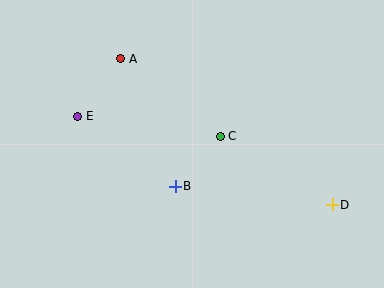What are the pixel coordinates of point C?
Point C is at (220, 136).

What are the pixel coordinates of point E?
Point E is at (78, 117).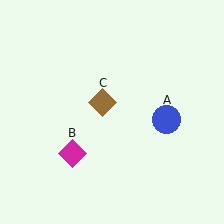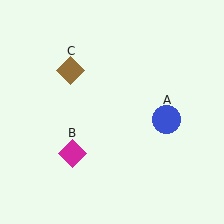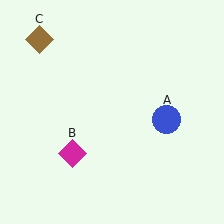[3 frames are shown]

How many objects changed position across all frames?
1 object changed position: brown diamond (object C).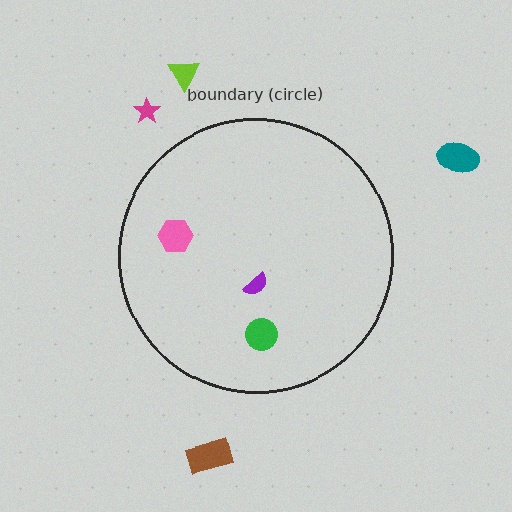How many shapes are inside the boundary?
3 inside, 4 outside.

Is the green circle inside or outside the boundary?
Inside.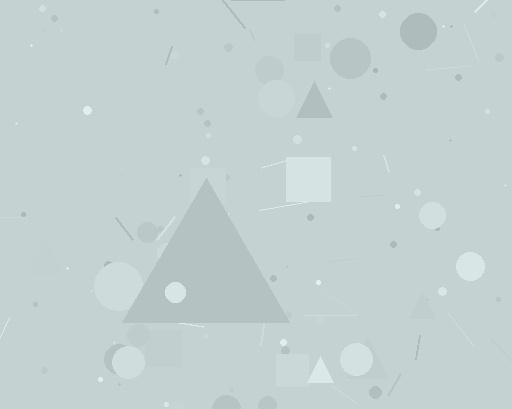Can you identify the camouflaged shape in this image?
The camouflaged shape is a triangle.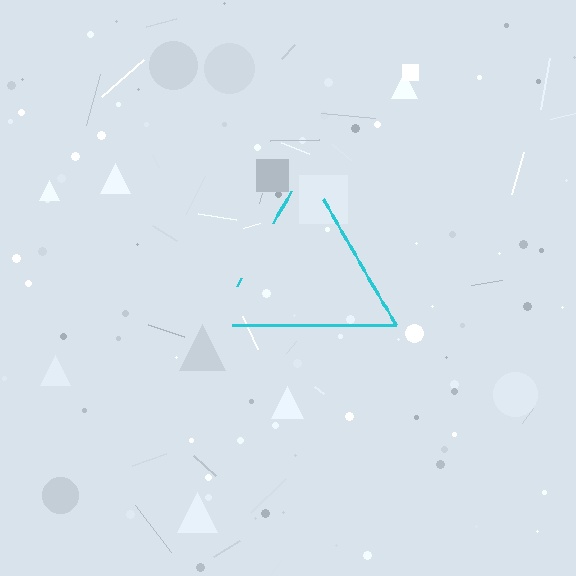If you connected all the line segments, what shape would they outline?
They would outline a triangle.